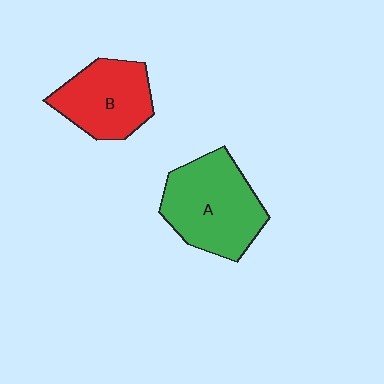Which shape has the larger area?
Shape A (green).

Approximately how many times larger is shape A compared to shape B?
Approximately 1.3 times.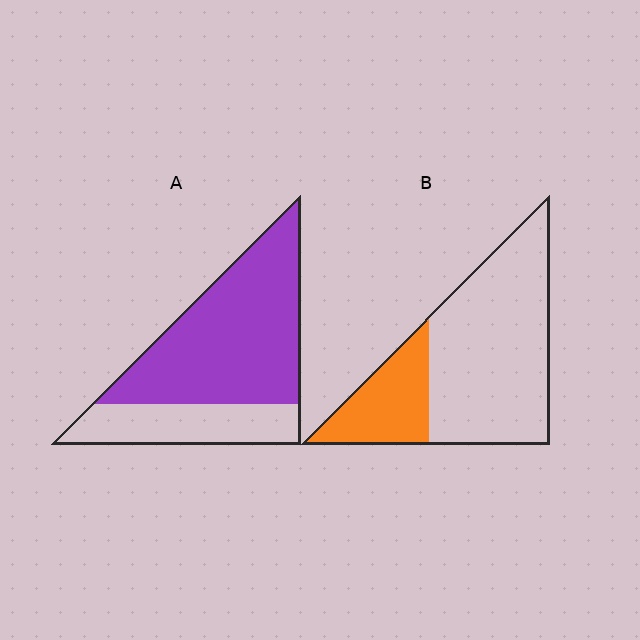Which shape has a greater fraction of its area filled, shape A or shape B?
Shape A.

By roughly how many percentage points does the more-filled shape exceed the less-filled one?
By roughly 45 percentage points (A over B).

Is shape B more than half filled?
No.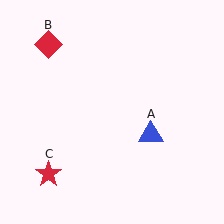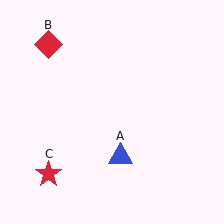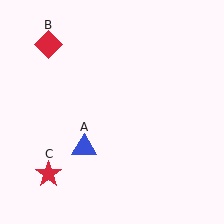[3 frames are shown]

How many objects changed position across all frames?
1 object changed position: blue triangle (object A).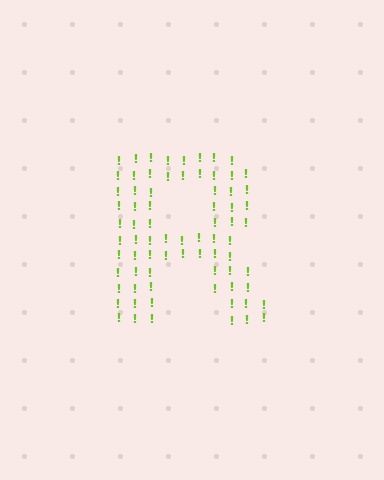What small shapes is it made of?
It is made of small exclamation marks.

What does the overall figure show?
The overall figure shows the letter R.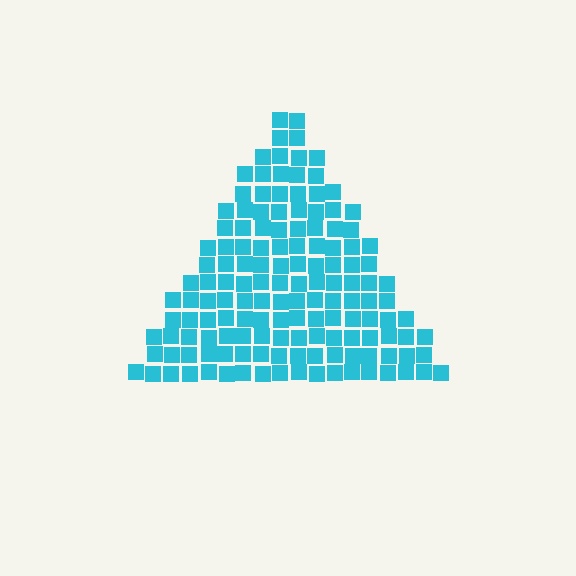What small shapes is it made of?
It is made of small squares.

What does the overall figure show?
The overall figure shows a triangle.